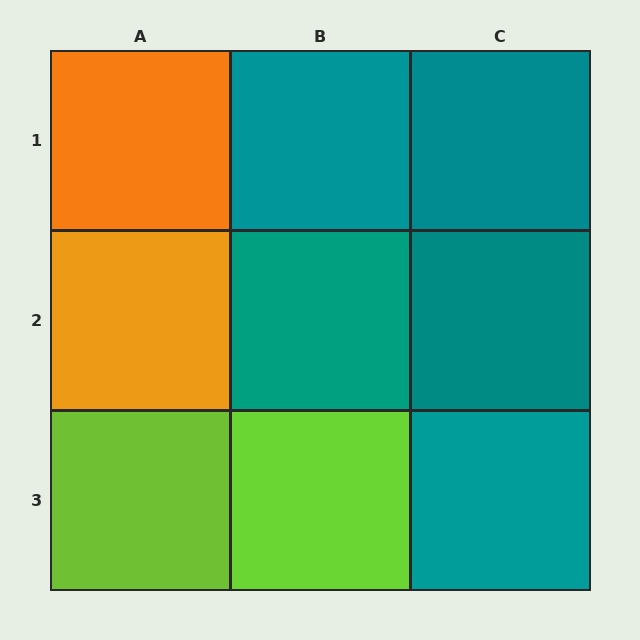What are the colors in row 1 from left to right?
Orange, teal, teal.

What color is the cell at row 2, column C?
Teal.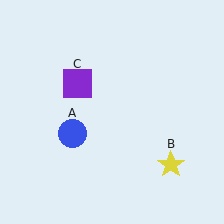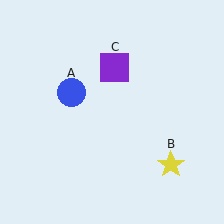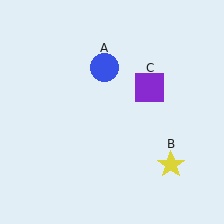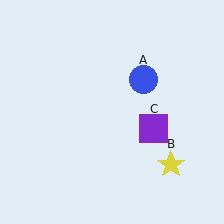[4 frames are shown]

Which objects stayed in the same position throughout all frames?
Yellow star (object B) remained stationary.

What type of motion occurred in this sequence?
The blue circle (object A), purple square (object C) rotated clockwise around the center of the scene.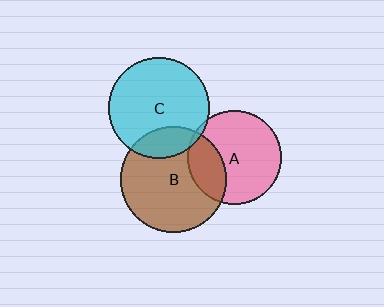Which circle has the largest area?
Circle B (brown).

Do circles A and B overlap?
Yes.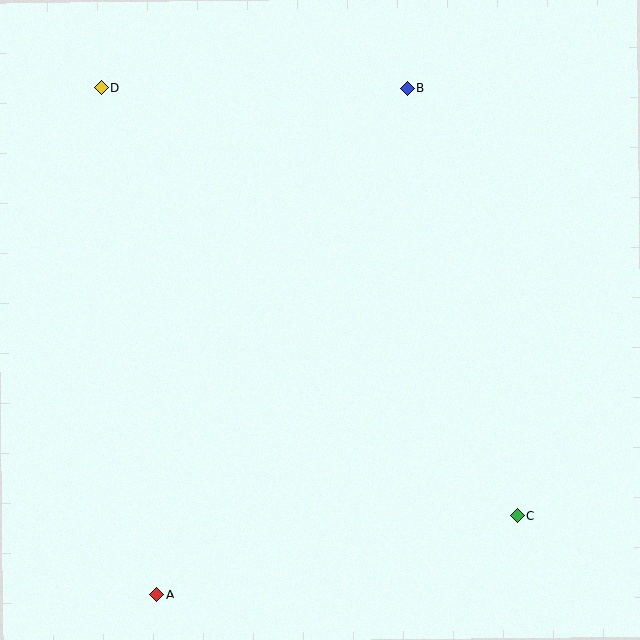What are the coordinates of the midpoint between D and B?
The midpoint between D and B is at (254, 88).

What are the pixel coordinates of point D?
Point D is at (101, 88).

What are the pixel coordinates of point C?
Point C is at (517, 516).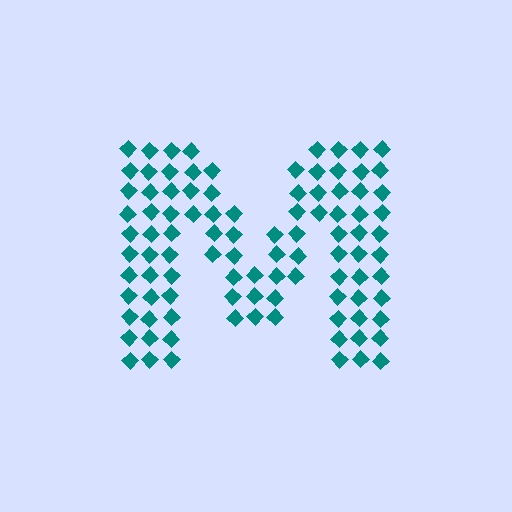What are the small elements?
The small elements are diamonds.